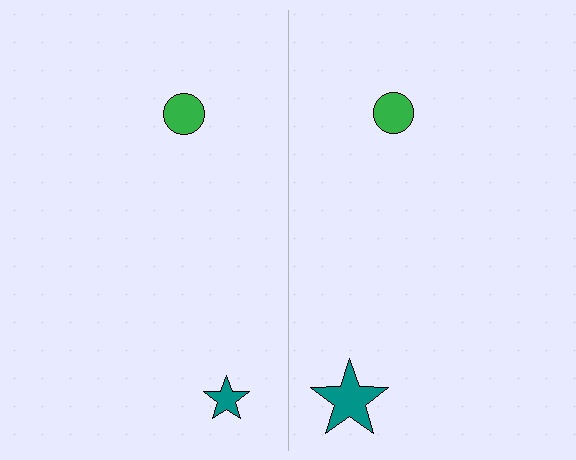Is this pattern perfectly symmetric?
No, the pattern is not perfectly symmetric. The teal star on the right side has a different size than its mirror counterpart.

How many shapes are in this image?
There are 4 shapes in this image.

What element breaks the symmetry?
The teal star on the right side has a different size than its mirror counterpart.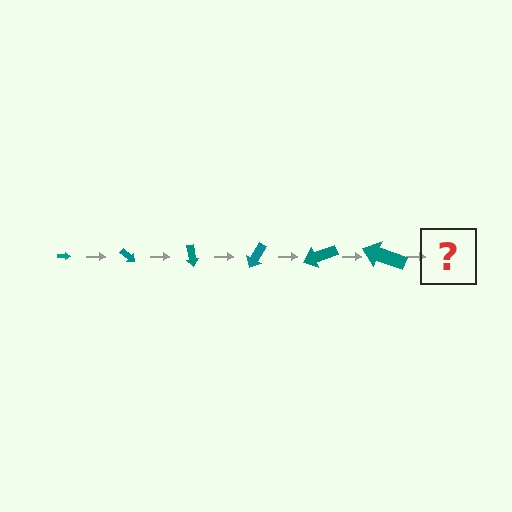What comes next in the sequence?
The next element should be an arrow, larger than the previous one and rotated 240 degrees from the start.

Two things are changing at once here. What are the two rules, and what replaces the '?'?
The two rules are that the arrow grows larger each step and it rotates 40 degrees each step. The '?' should be an arrow, larger than the previous one and rotated 240 degrees from the start.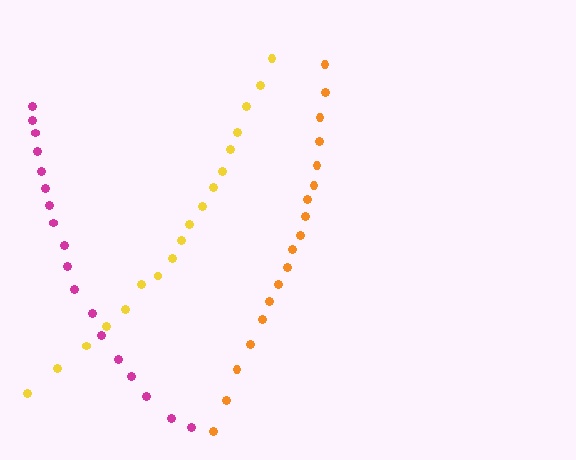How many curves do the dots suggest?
There are 3 distinct paths.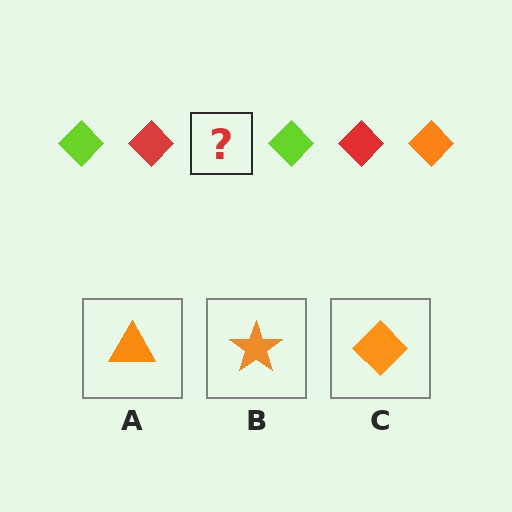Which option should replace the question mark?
Option C.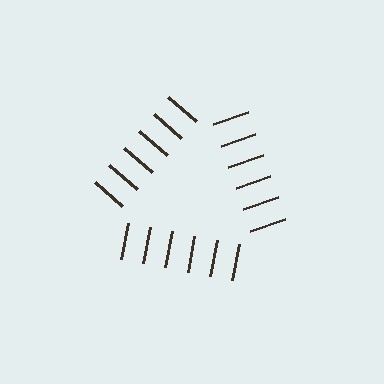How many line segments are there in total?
18 — 6 along each of the 3 edges.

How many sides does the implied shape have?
3 sides — the line-ends trace a triangle.